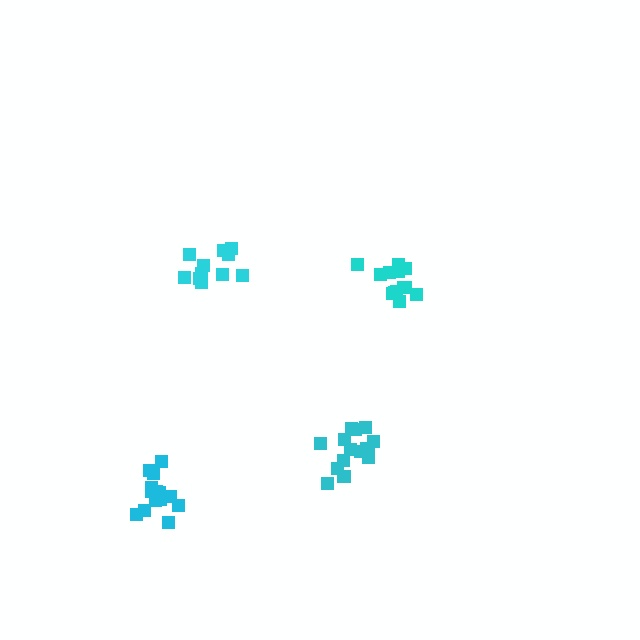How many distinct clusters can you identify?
There are 4 distinct clusters.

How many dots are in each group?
Group 1: 13 dots, Group 2: 14 dots, Group 3: 11 dots, Group 4: 15 dots (53 total).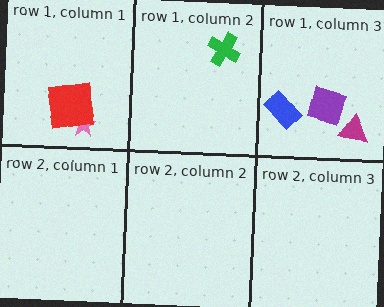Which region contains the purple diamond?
The row 1, column 3 region.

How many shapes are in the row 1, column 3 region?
3.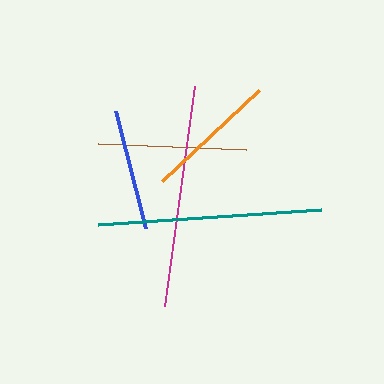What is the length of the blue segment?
The blue segment is approximately 121 pixels long.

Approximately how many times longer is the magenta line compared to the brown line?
The magenta line is approximately 1.5 times the length of the brown line.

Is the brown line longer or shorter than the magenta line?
The magenta line is longer than the brown line.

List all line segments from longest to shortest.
From longest to shortest: teal, magenta, brown, orange, blue.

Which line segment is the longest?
The teal line is the longest at approximately 223 pixels.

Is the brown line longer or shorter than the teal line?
The teal line is longer than the brown line.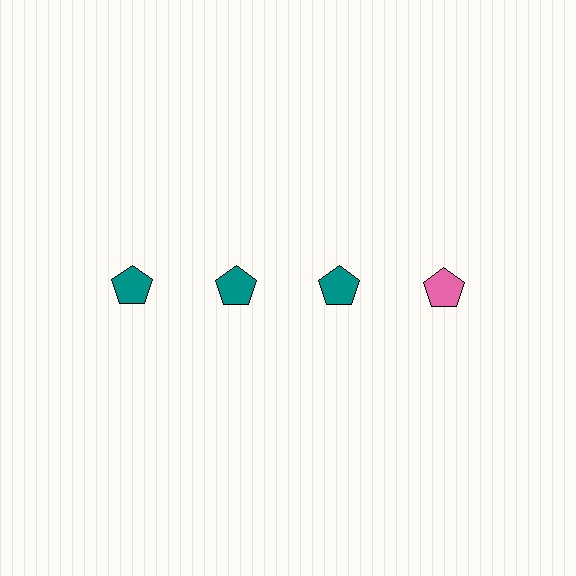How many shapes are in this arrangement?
There are 4 shapes arranged in a grid pattern.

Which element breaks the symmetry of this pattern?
The pink pentagon in the top row, second from right column breaks the symmetry. All other shapes are teal pentagons.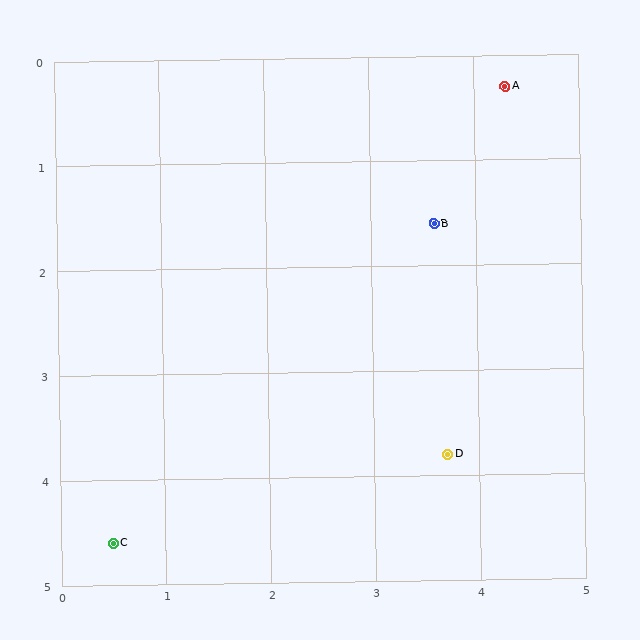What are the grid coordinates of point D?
Point D is at approximately (3.7, 3.8).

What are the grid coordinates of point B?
Point B is at approximately (3.6, 1.6).